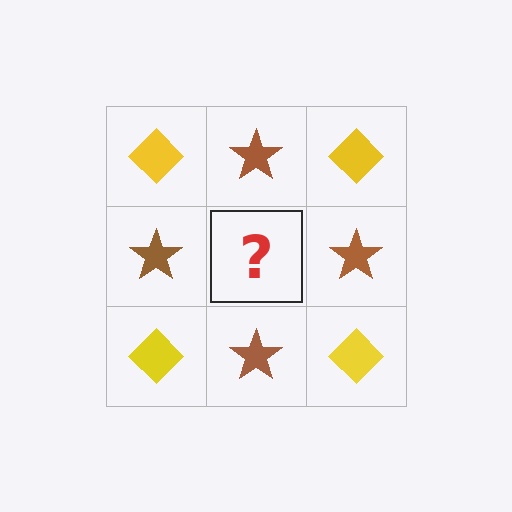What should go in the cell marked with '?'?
The missing cell should contain a yellow diamond.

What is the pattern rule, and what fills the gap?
The rule is that it alternates yellow diamond and brown star in a checkerboard pattern. The gap should be filled with a yellow diamond.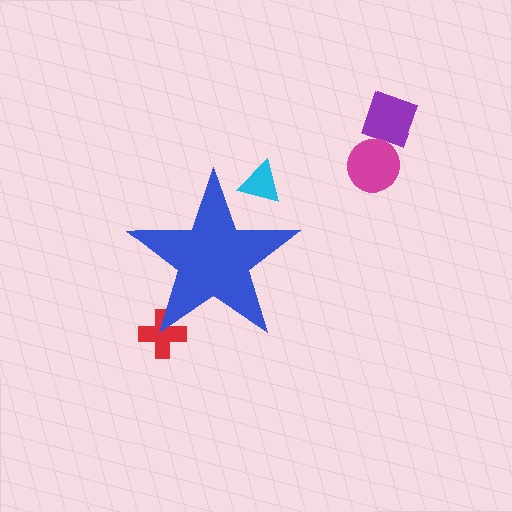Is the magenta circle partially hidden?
No, the magenta circle is fully visible.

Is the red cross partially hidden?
Yes, the red cross is partially hidden behind the blue star.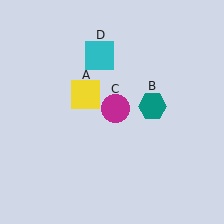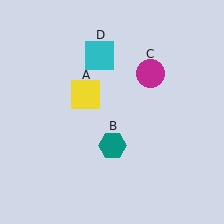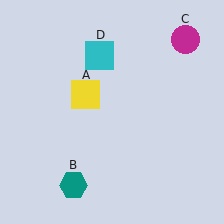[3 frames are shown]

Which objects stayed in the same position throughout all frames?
Yellow square (object A) and cyan square (object D) remained stationary.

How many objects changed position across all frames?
2 objects changed position: teal hexagon (object B), magenta circle (object C).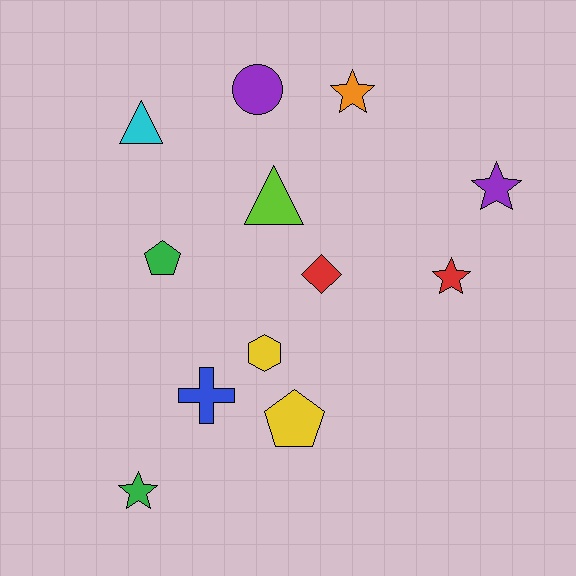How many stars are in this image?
There are 4 stars.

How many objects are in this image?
There are 12 objects.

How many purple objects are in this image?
There are 2 purple objects.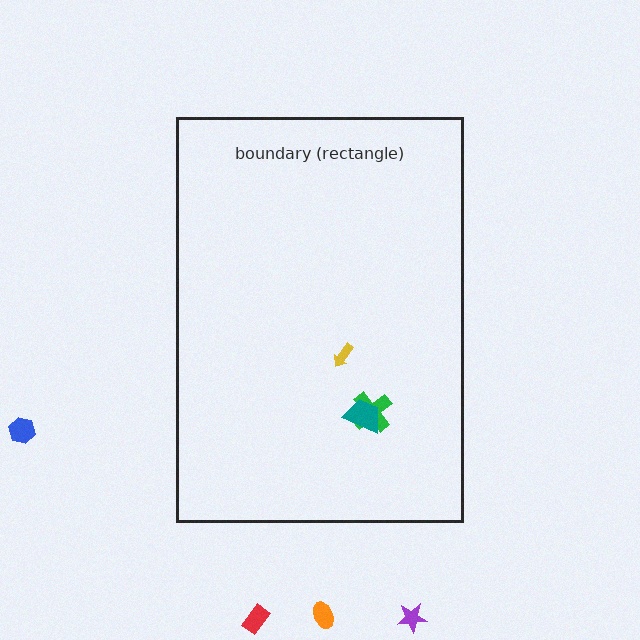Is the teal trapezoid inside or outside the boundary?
Inside.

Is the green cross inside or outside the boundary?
Inside.